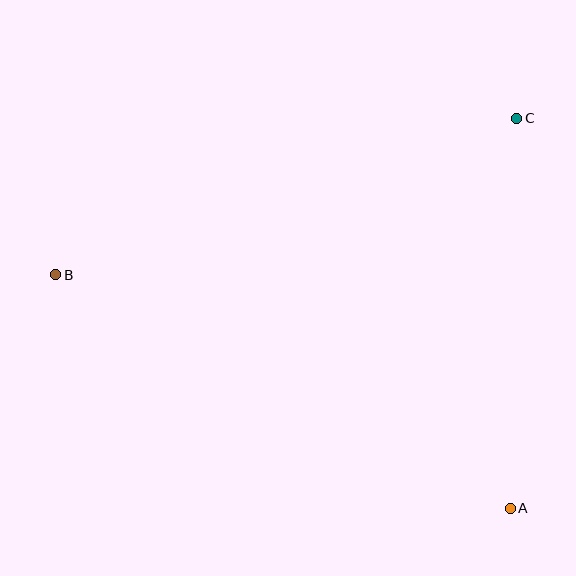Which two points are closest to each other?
Points A and C are closest to each other.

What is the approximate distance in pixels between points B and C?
The distance between B and C is approximately 487 pixels.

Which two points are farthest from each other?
Points A and B are farthest from each other.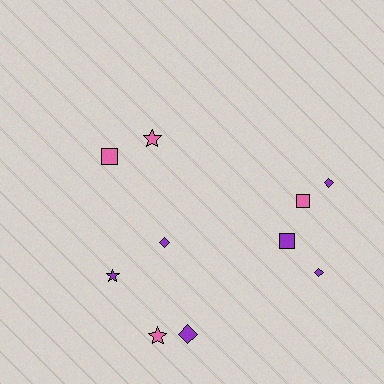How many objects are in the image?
There are 10 objects.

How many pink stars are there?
There are 2 pink stars.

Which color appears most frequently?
Purple, with 6 objects.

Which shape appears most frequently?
Diamond, with 4 objects.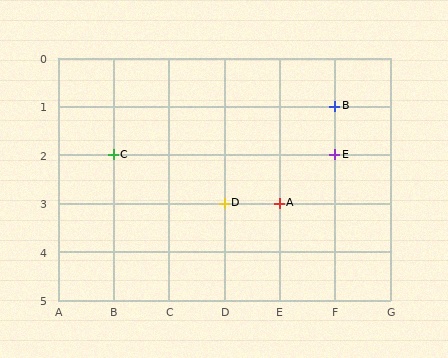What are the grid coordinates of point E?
Point E is at grid coordinates (F, 2).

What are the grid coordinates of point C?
Point C is at grid coordinates (B, 2).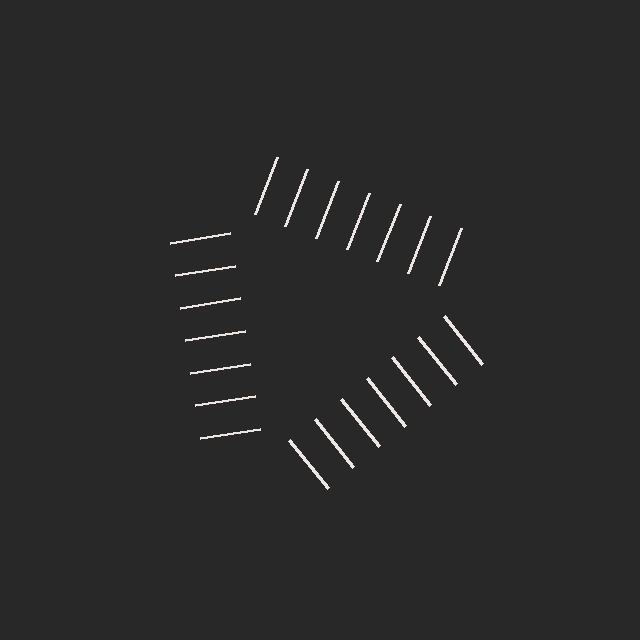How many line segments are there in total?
21 — 7 along each of the 3 edges.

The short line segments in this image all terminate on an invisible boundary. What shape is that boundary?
An illusory triangle — the line segments terminate on its edges but no continuous stroke is drawn.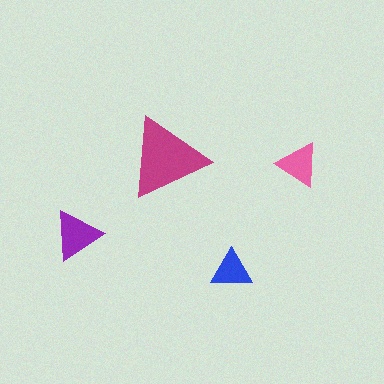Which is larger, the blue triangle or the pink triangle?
The pink one.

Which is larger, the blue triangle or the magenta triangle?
The magenta one.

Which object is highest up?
The magenta triangle is topmost.